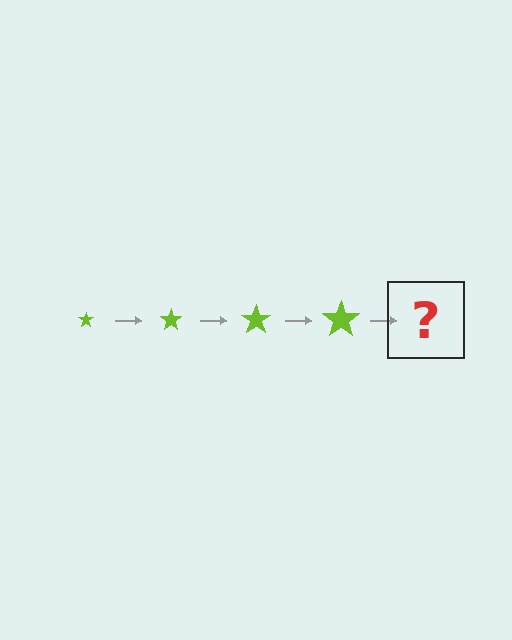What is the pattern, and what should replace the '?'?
The pattern is that the star gets progressively larger each step. The '?' should be a lime star, larger than the previous one.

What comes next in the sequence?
The next element should be a lime star, larger than the previous one.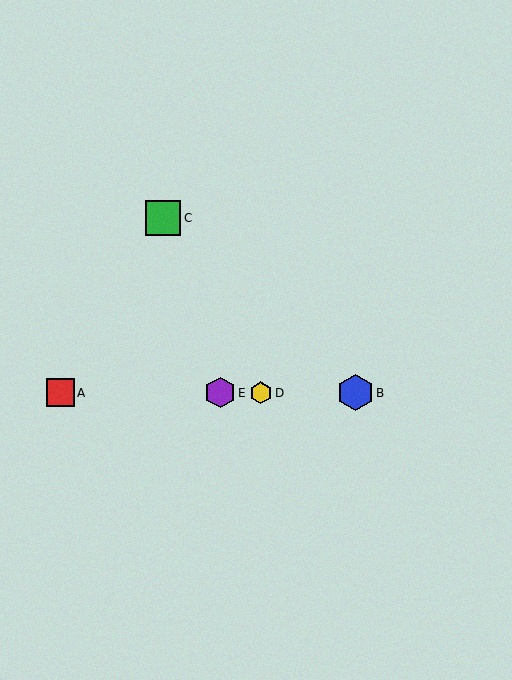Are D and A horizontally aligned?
Yes, both are at y≈393.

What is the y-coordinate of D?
Object D is at y≈393.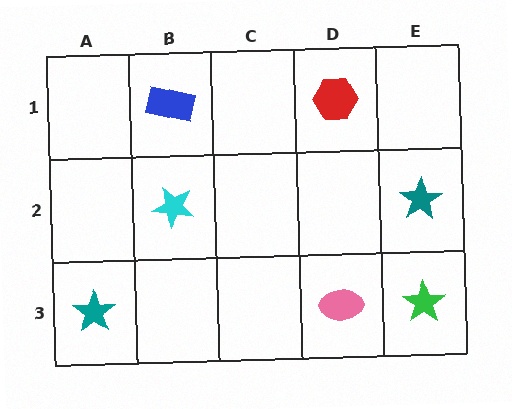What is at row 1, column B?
A blue rectangle.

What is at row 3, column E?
A green star.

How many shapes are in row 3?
3 shapes.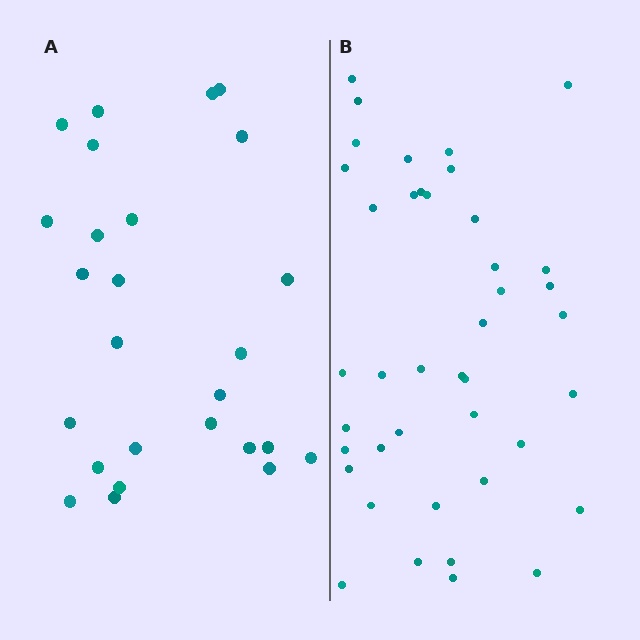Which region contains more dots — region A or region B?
Region B (the right region) has more dots.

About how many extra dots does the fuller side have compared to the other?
Region B has approximately 15 more dots than region A.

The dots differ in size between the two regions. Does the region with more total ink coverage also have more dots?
No. Region A has more total ink coverage because its dots are larger, but region B actually contains more individual dots. Total area can be misleading — the number of items is what matters here.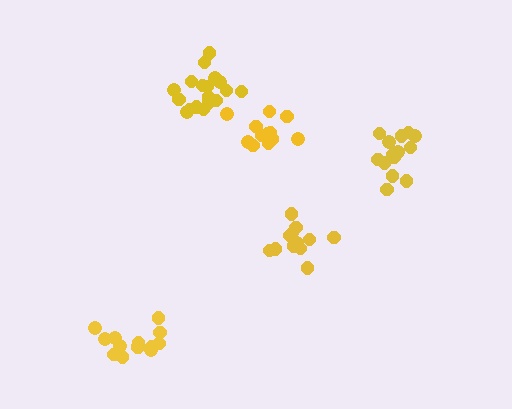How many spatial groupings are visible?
There are 5 spatial groupings.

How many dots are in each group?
Group 1: 12 dots, Group 2: 18 dots, Group 3: 13 dots, Group 4: 14 dots, Group 5: 14 dots (71 total).